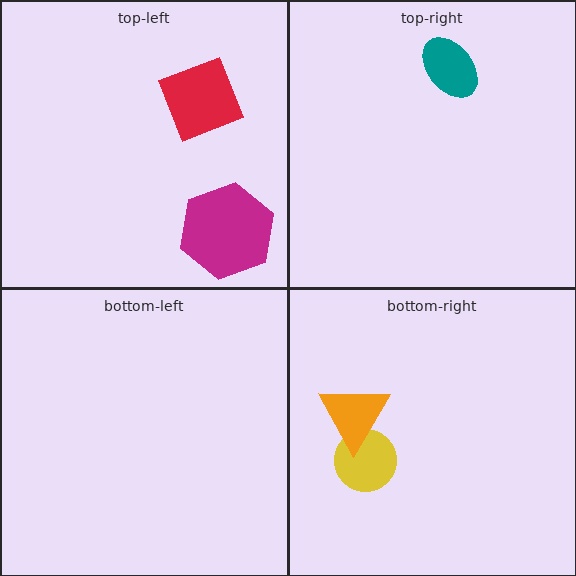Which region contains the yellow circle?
The bottom-right region.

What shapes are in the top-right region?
The teal ellipse.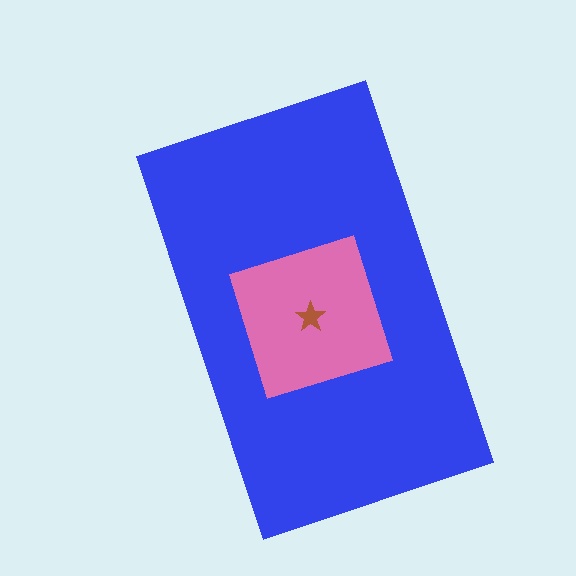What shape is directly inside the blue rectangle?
The pink square.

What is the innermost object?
The brown star.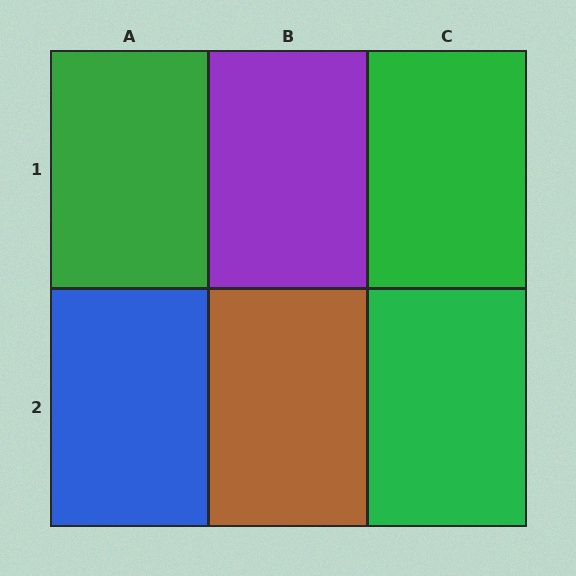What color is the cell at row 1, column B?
Purple.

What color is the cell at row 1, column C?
Green.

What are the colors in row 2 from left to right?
Blue, brown, green.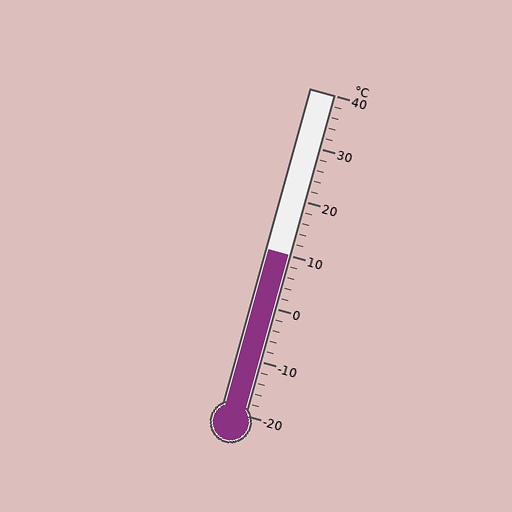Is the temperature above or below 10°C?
The temperature is at 10°C.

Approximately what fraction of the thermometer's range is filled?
The thermometer is filled to approximately 50% of its range.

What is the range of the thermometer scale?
The thermometer scale ranges from -20°C to 40°C.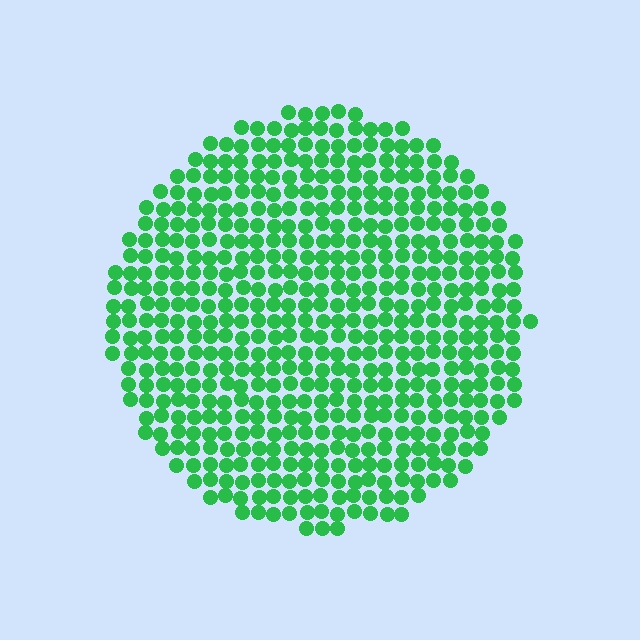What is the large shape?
The large shape is a circle.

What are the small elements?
The small elements are circles.